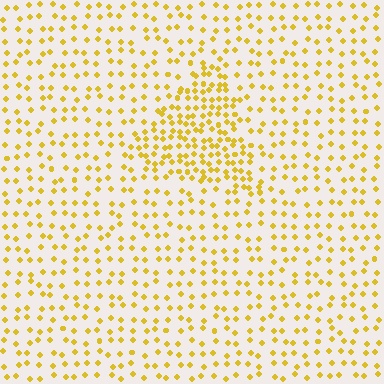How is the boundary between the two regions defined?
The boundary is defined by a change in element density (approximately 2.1x ratio). All elements are the same color, size, and shape.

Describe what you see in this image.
The image contains small yellow elements arranged at two different densities. A triangle-shaped region is visible where the elements are more densely packed than the surrounding area.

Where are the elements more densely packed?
The elements are more densely packed inside the triangle boundary.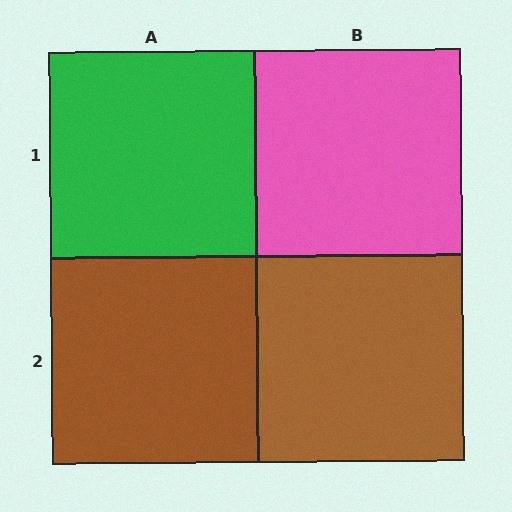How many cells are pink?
1 cell is pink.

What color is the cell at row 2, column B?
Brown.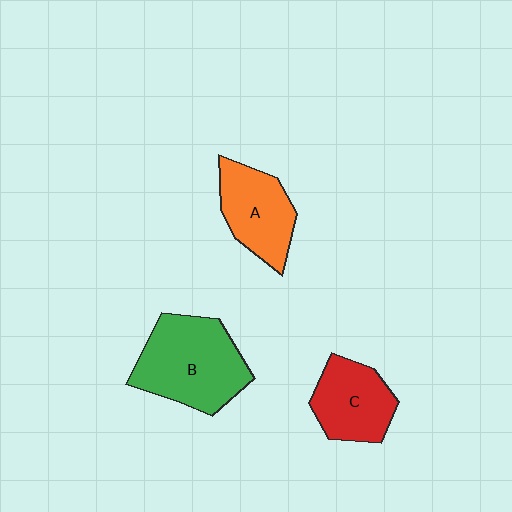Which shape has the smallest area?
Shape C (red).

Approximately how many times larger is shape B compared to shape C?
Approximately 1.5 times.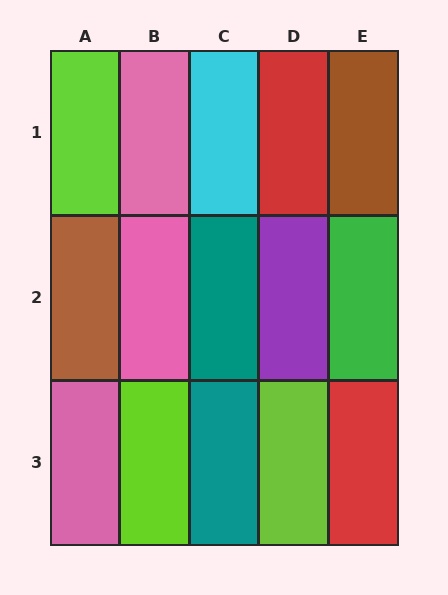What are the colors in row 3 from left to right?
Pink, lime, teal, lime, red.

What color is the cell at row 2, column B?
Pink.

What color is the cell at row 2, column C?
Teal.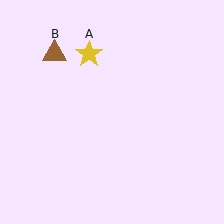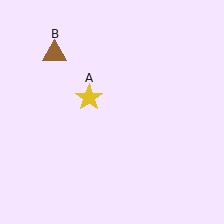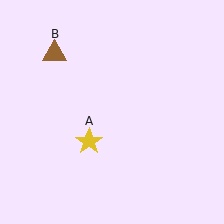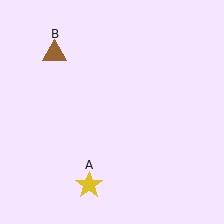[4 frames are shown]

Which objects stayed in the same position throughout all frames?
Brown triangle (object B) remained stationary.